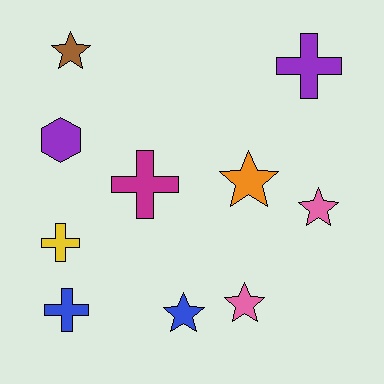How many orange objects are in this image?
There is 1 orange object.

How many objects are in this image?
There are 10 objects.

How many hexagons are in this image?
There is 1 hexagon.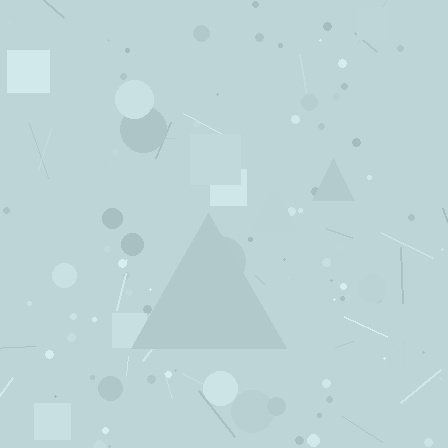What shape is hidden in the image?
A triangle is hidden in the image.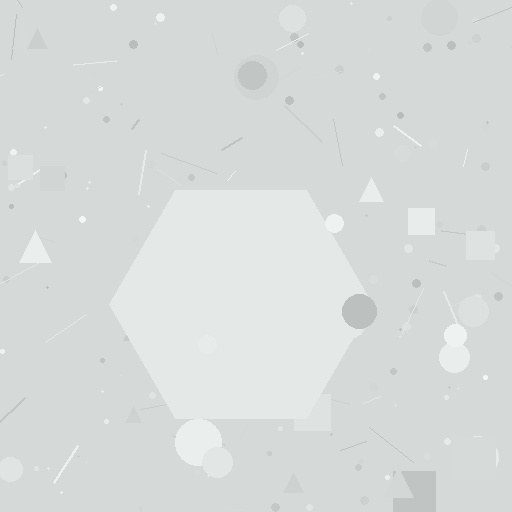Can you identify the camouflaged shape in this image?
The camouflaged shape is a hexagon.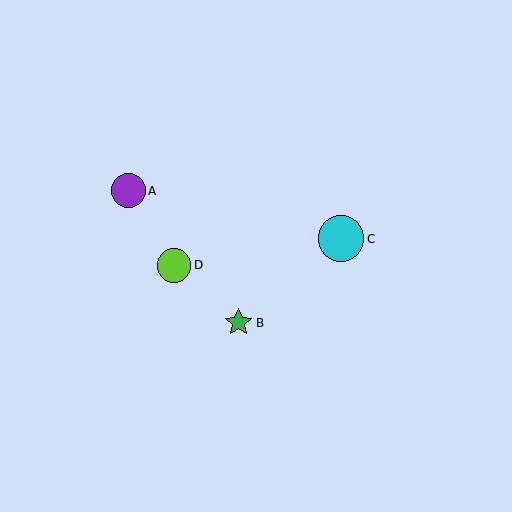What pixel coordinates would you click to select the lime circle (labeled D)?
Click at (174, 265) to select the lime circle D.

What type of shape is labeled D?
Shape D is a lime circle.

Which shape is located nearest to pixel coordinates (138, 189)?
The purple circle (labeled A) at (128, 191) is nearest to that location.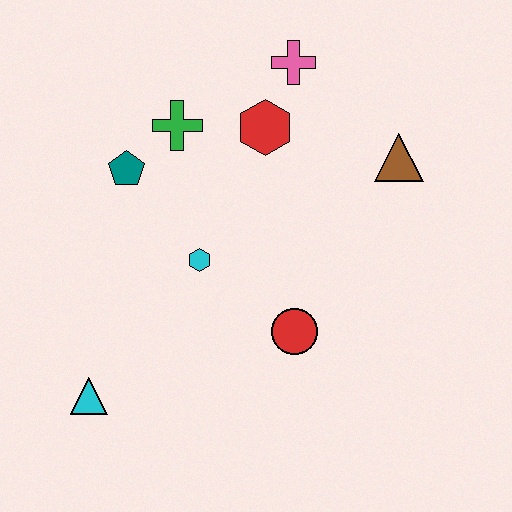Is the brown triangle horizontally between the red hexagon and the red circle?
No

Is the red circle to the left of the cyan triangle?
No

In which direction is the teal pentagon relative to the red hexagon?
The teal pentagon is to the left of the red hexagon.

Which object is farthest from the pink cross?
The cyan triangle is farthest from the pink cross.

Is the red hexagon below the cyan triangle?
No